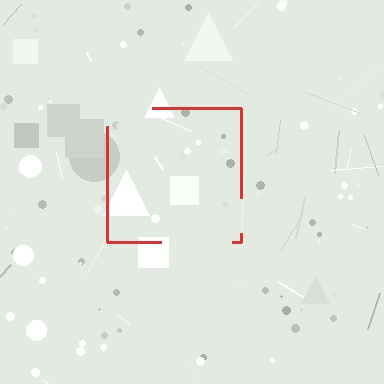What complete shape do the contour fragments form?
The contour fragments form a square.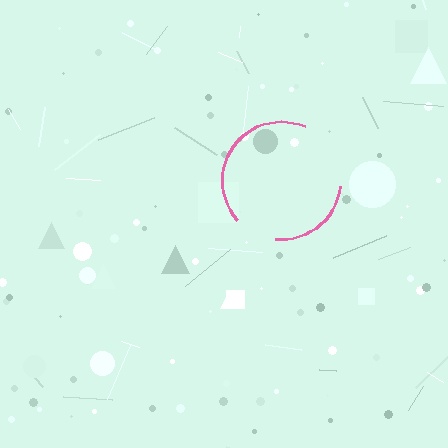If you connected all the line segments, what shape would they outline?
They would outline a circle.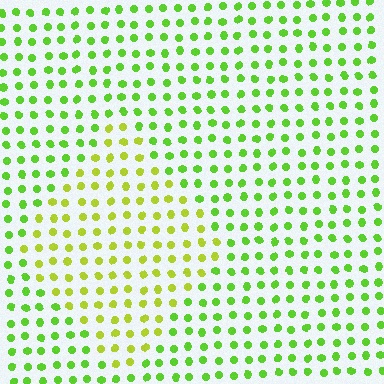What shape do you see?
I see a diamond.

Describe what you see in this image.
The image is filled with small lime elements in a uniform arrangement. A diamond-shaped region is visible where the elements are tinted to a slightly different hue, forming a subtle color boundary.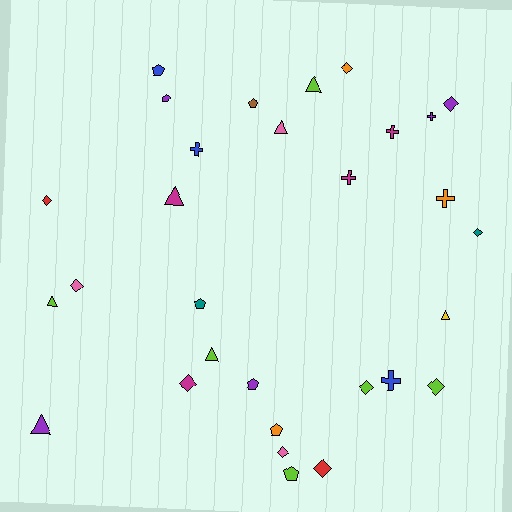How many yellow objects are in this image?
There is 1 yellow object.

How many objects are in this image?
There are 30 objects.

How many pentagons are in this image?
There are 7 pentagons.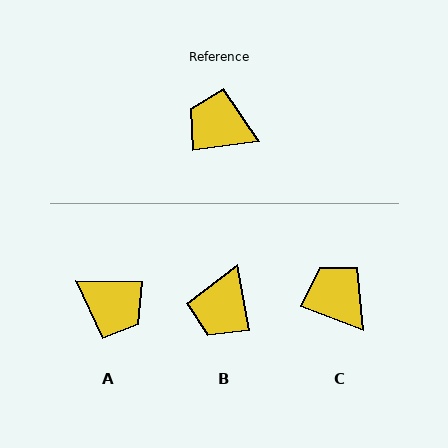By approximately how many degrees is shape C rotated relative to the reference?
Approximately 29 degrees clockwise.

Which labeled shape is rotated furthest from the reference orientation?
A, about 171 degrees away.